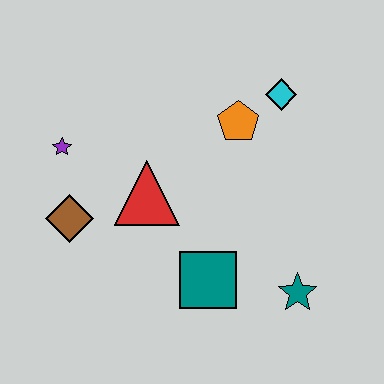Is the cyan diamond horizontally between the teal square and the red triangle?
No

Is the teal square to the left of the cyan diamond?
Yes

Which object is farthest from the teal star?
The purple star is farthest from the teal star.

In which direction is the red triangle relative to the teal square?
The red triangle is above the teal square.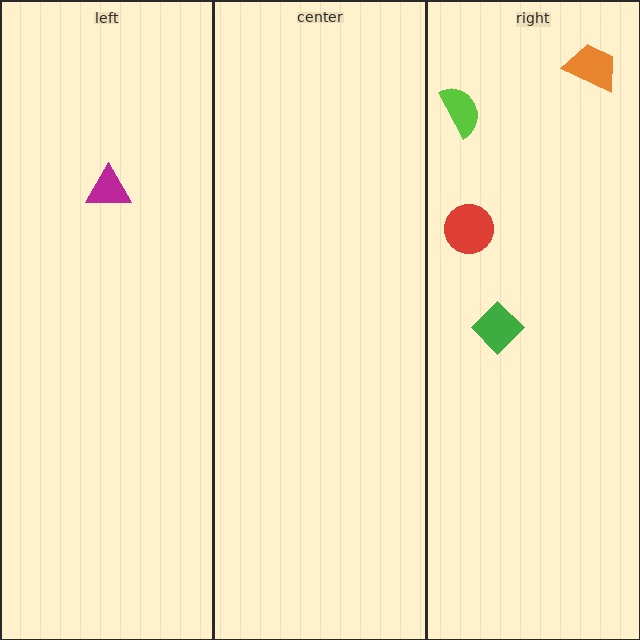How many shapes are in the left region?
1.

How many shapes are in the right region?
4.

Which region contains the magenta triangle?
The left region.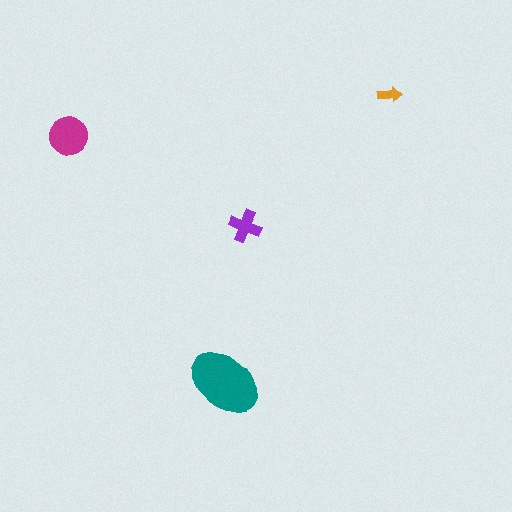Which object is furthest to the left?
The magenta circle is leftmost.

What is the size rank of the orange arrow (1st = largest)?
4th.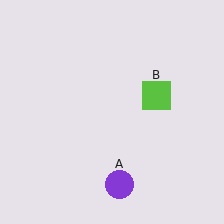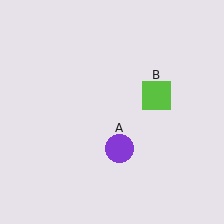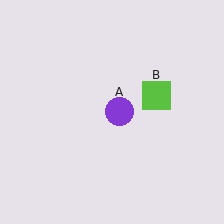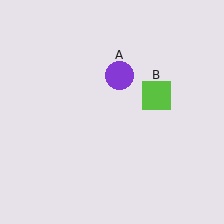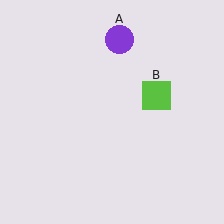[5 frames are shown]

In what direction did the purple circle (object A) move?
The purple circle (object A) moved up.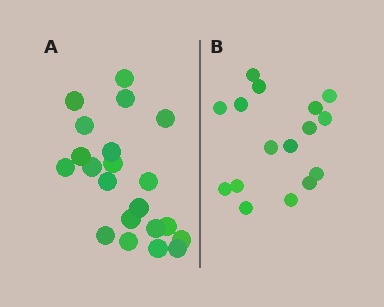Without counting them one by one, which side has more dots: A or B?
Region A (the left region) has more dots.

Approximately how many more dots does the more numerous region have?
Region A has about 5 more dots than region B.